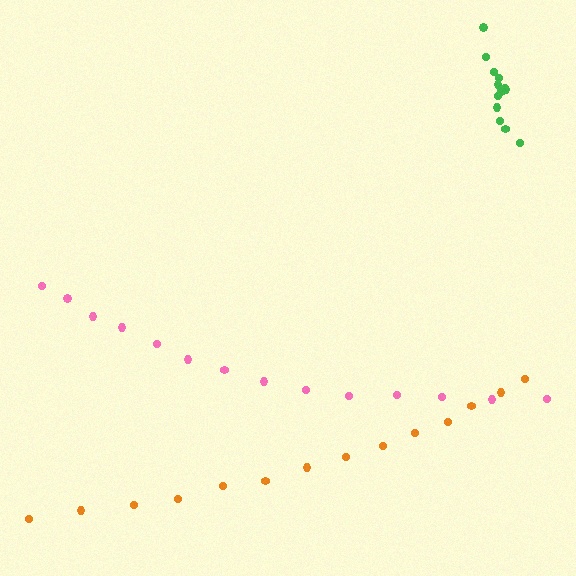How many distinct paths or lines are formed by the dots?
There are 3 distinct paths.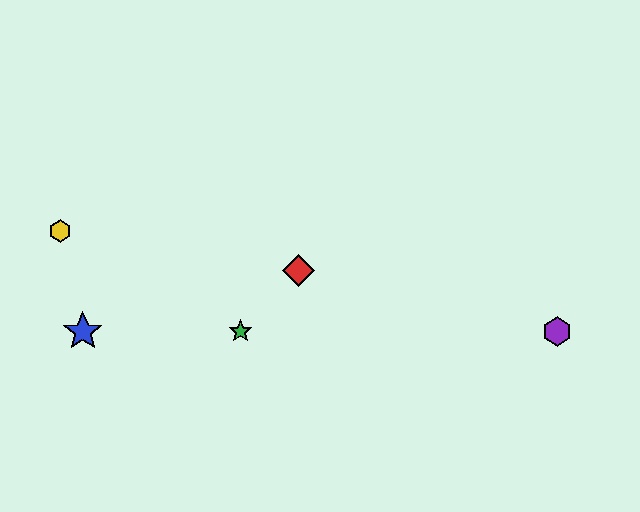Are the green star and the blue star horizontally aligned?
Yes, both are at y≈331.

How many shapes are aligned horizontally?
3 shapes (the blue star, the green star, the purple hexagon) are aligned horizontally.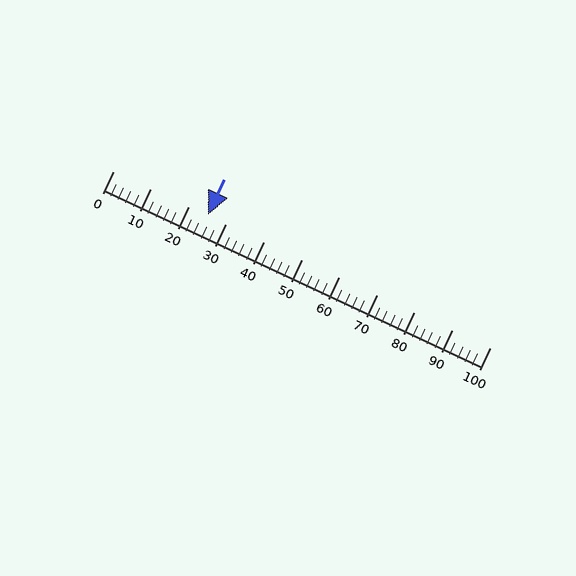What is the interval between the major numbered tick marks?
The major tick marks are spaced 10 units apart.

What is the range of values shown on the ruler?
The ruler shows values from 0 to 100.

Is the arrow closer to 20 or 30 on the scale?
The arrow is closer to 30.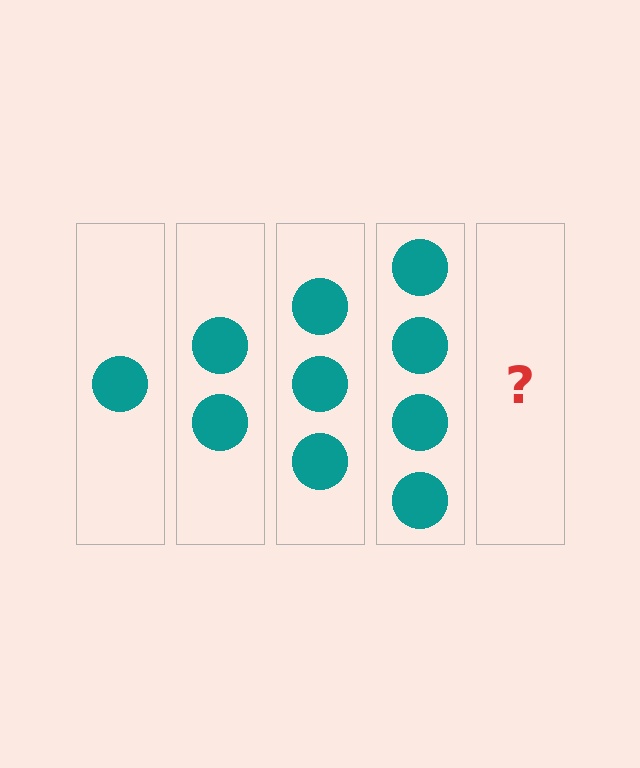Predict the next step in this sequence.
The next step is 5 circles.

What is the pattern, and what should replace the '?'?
The pattern is that each step adds one more circle. The '?' should be 5 circles.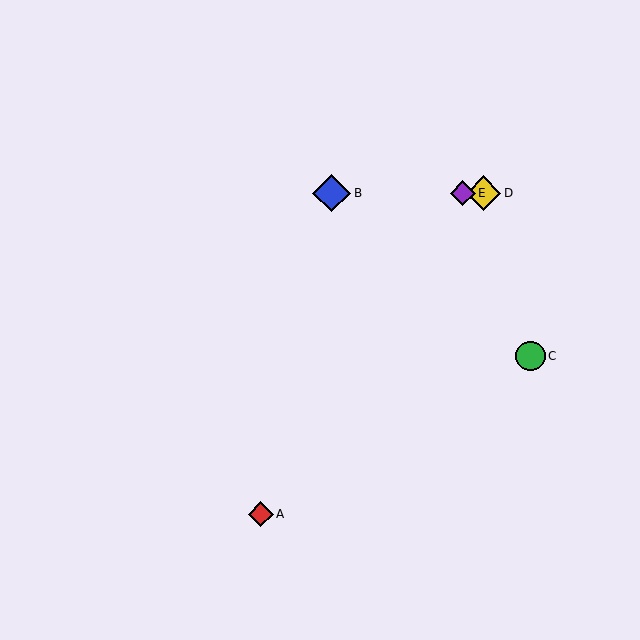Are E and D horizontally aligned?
Yes, both are at y≈193.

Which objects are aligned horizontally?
Objects B, D, E are aligned horizontally.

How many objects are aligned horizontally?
3 objects (B, D, E) are aligned horizontally.